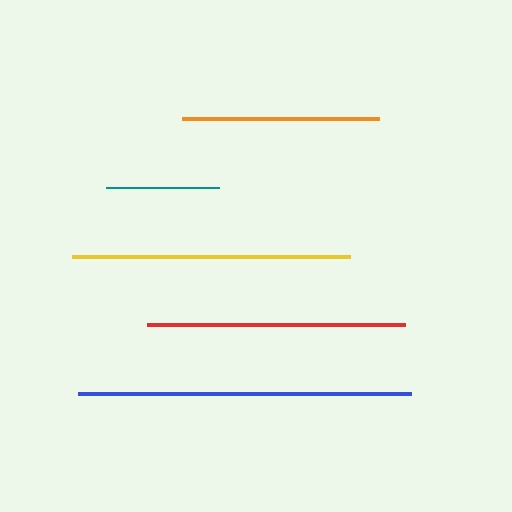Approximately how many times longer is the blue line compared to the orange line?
The blue line is approximately 1.7 times the length of the orange line.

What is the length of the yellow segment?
The yellow segment is approximately 278 pixels long.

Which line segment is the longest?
The blue line is the longest at approximately 333 pixels.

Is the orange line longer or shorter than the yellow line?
The yellow line is longer than the orange line.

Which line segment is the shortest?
The teal line is the shortest at approximately 113 pixels.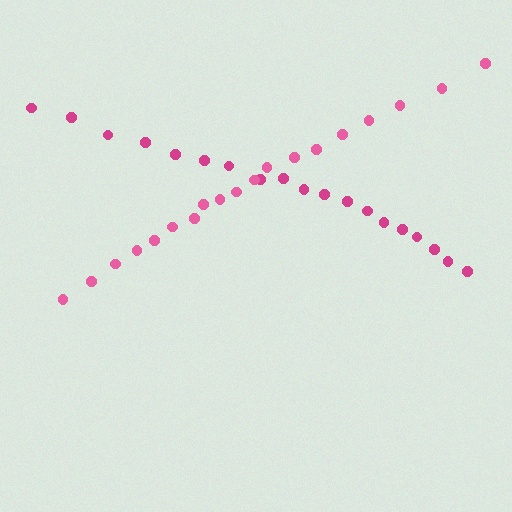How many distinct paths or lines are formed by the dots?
There are 2 distinct paths.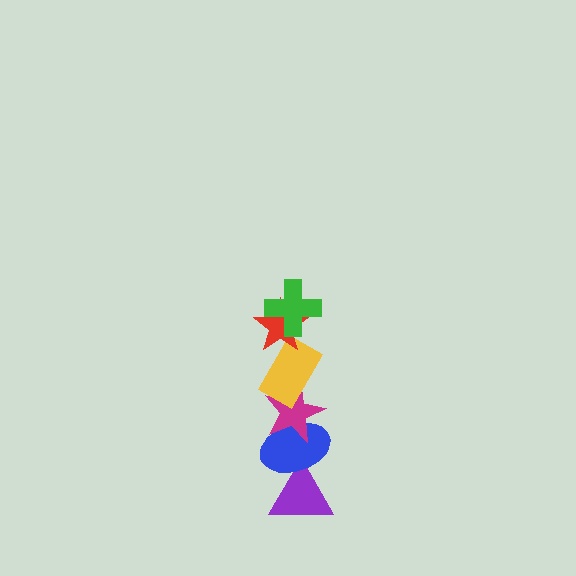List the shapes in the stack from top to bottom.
From top to bottom: the green cross, the red star, the yellow rectangle, the magenta star, the blue ellipse, the purple triangle.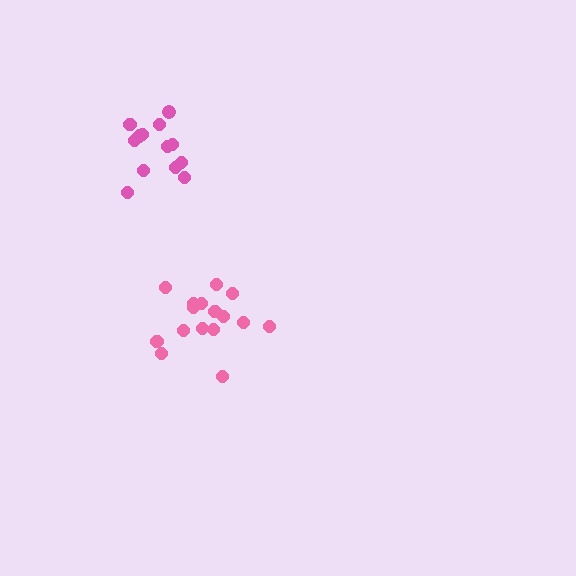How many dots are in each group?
Group 1: 16 dots, Group 2: 13 dots (29 total).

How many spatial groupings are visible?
There are 2 spatial groupings.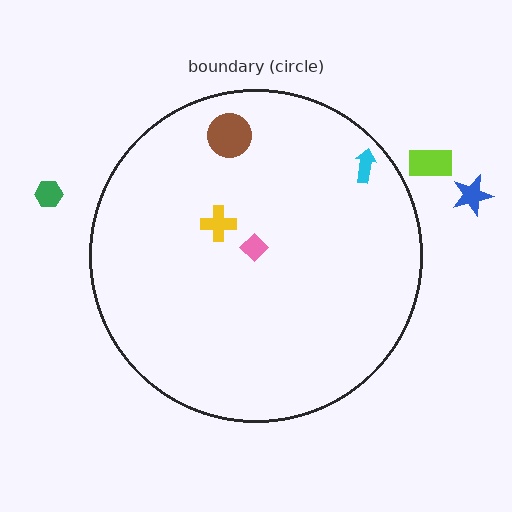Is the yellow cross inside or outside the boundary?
Inside.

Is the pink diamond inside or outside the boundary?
Inside.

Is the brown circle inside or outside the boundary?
Inside.